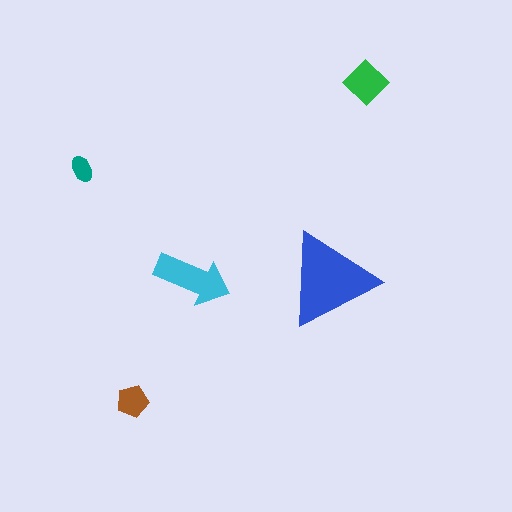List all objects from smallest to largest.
The teal ellipse, the brown pentagon, the green diamond, the cyan arrow, the blue triangle.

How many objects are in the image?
There are 5 objects in the image.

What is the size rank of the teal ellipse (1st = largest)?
5th.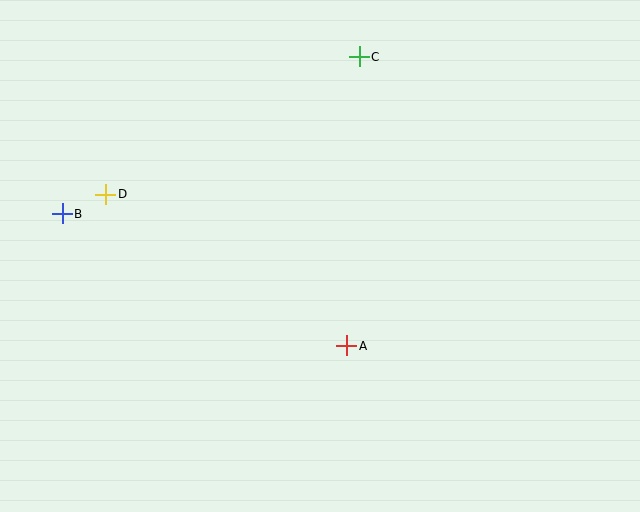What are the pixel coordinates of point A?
Point A is at (347, 346).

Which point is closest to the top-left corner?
Point D is closest to the top-left corner.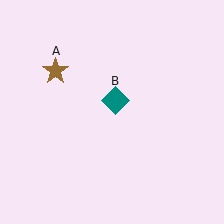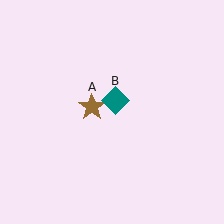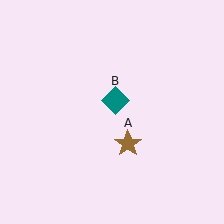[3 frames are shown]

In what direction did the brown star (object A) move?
The brown star (object A) moved down and to the right.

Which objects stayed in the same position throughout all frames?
Teal diamond (object B) remained stationary.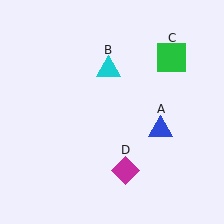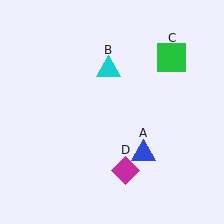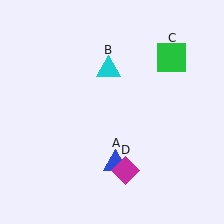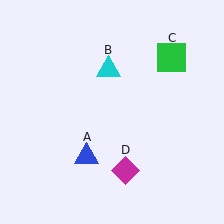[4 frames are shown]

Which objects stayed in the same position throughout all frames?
Cyan triangle (object B) and green square (object C) and magenta diamond (object D) remained stationary.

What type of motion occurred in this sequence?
The blue triangle (object A) rotated clockwise around the center of the scene.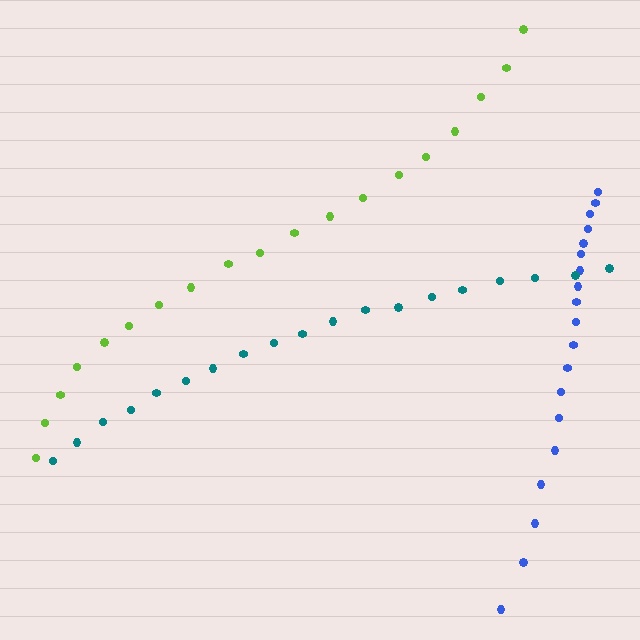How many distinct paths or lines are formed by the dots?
There are 3 distinct paths.